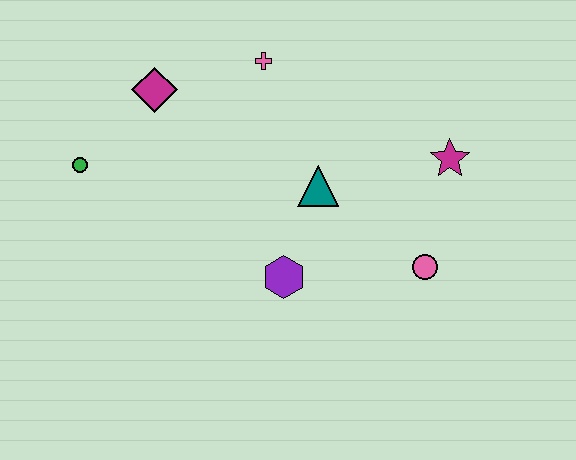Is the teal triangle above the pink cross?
No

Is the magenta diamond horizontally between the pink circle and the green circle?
Yes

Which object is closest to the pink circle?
The magenta star is closest to the pink circle.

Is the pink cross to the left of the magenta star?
Yes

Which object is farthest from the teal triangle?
The green circle is farthest from the teal triangle.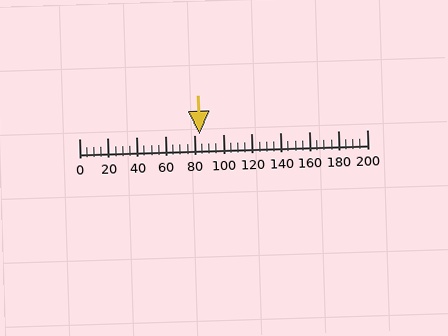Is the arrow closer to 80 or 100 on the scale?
The arrow is closer to 80.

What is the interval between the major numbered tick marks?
The major tick marks are spaced 20 units apart.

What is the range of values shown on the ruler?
The ruler shows values from 0 to 200.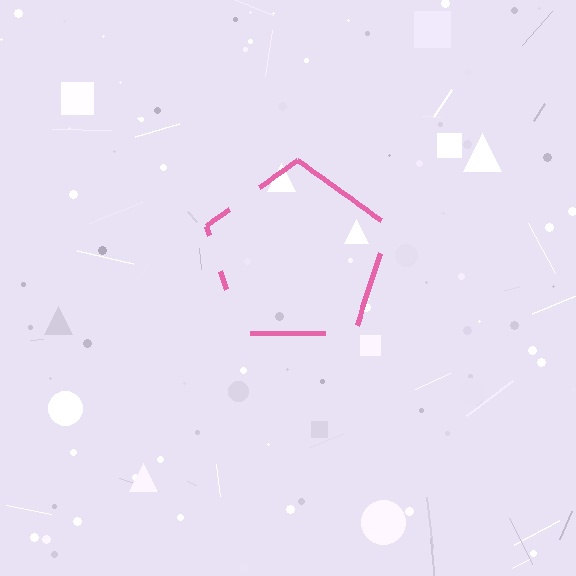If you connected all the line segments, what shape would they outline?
They would outline a pentagon.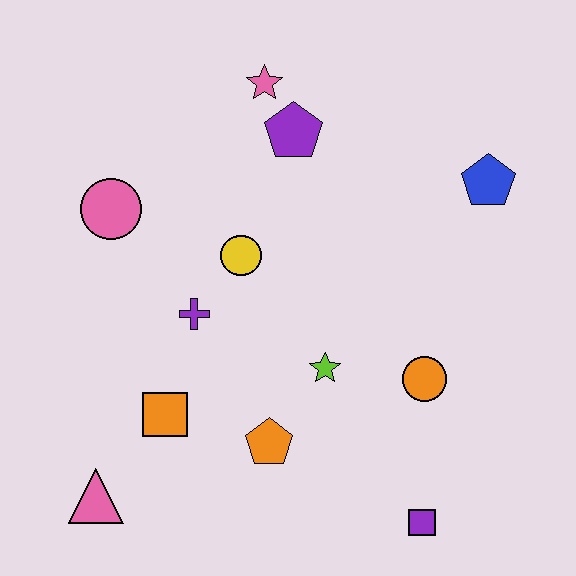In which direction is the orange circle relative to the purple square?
The orange circle is above the purple square.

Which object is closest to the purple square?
The orange circle is closest to the purple square.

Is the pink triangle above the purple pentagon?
No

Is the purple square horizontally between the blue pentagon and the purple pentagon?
Yes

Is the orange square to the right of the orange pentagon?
No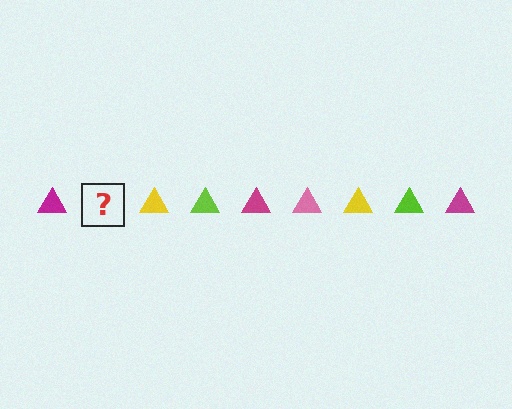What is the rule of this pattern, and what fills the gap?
The rule is that the pattern cycles through magenta, pink, yellow, lime triangles. The gap should be filled with a pink triangle.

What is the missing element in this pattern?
The missing element is a pink triangle.